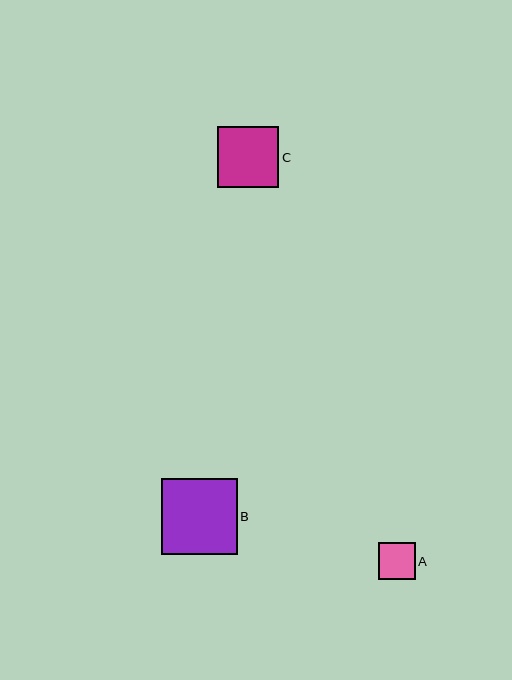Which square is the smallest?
Square A is the smallest with a size of approximately 37 pixels.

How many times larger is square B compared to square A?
Square B is approximately 2.1 times the size of square A.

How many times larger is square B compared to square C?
Square B is approximately 1.2 times the size of square C.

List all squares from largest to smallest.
From largest to smallest: B, C, A.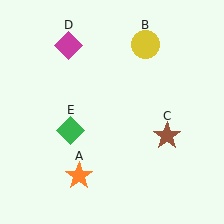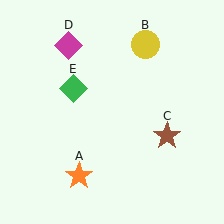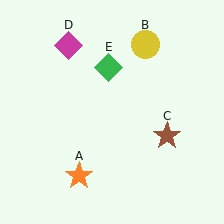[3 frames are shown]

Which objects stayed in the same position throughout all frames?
Orange star (object A) and yellow circle (object B) and brown star (object C) and magenta diamond (object D) remained stationary.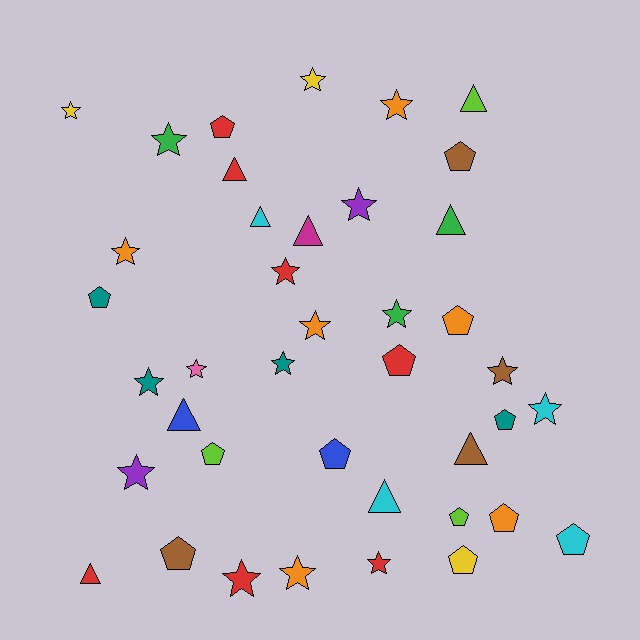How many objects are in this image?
There are 40 objects.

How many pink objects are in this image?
There is 1 pink object.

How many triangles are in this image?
There are 9 triangles.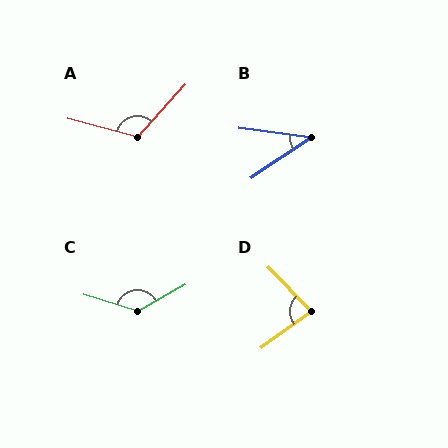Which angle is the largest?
C, at approximately 133 degrees.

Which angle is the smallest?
B, at approximately 41 degrees.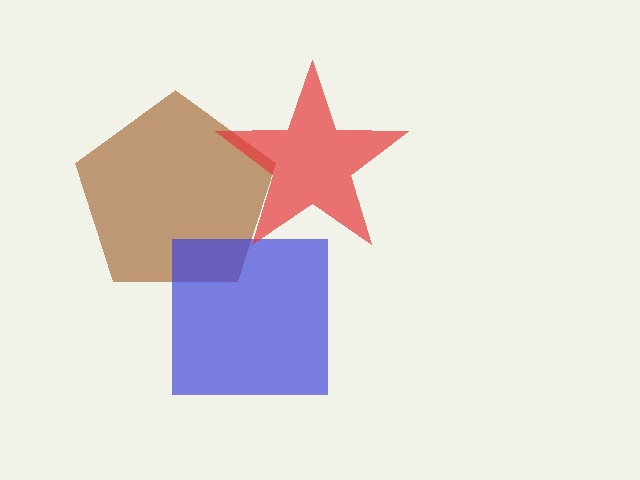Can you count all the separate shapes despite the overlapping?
Yes, there are 3 separate shapes.